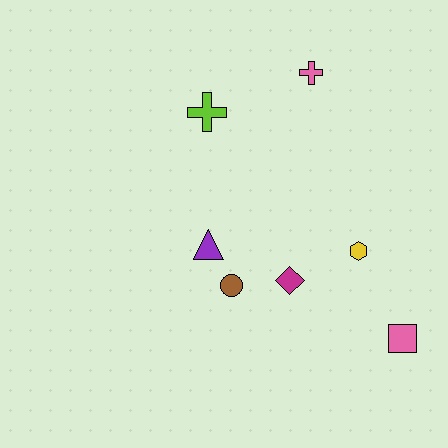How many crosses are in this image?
There are 2 crosses.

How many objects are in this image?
There are 7 objects.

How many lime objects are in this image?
There is 1 lime object.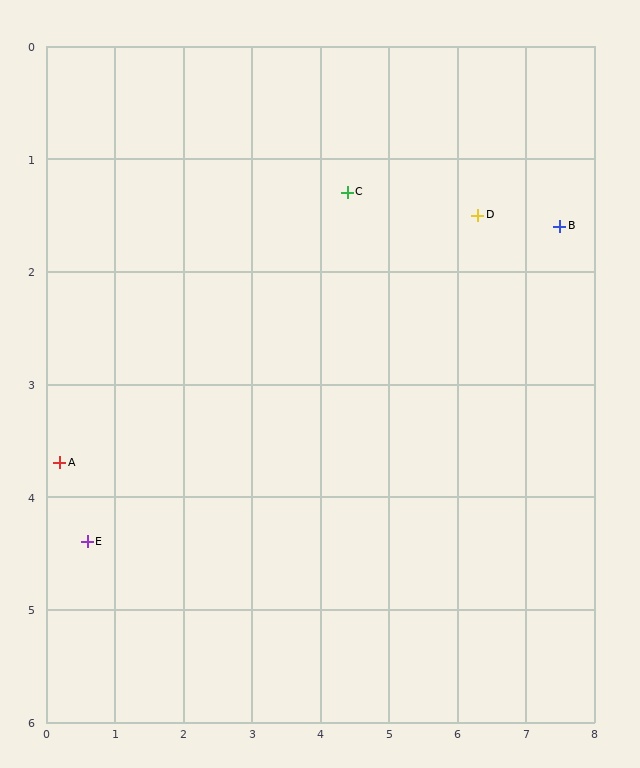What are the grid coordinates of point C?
Point C is at approximately (4.4, 1.3).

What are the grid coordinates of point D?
Point D is at approximately (6.3, 1.5).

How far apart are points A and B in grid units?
Points A and B are about 7.6 grid units apart.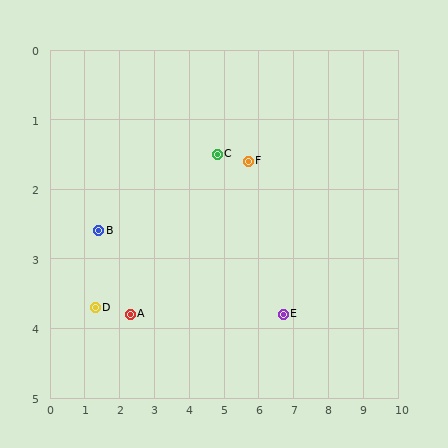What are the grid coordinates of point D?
Point D is at approximately (1.3, 3.7).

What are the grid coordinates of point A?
Point A is at approximately (2.3, 3.8).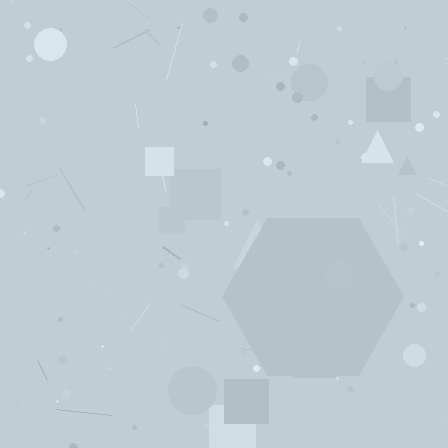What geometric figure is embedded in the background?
A hexagon is embedded in the background.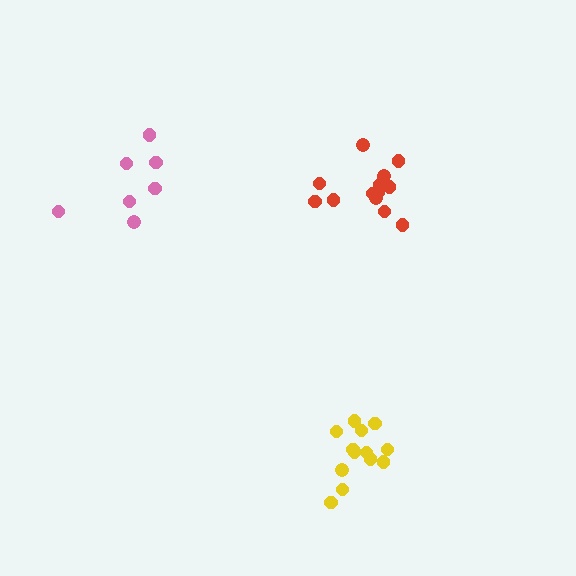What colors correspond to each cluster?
The clusters are colored: red, pink, yellow.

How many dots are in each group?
Group 1: 13 dots, Group 2: 7 dots, Group 3: 13 dots (33 total).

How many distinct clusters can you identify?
There are 3 distinct clusters.